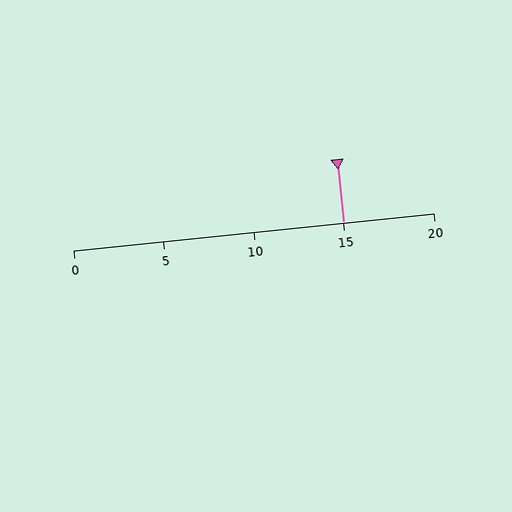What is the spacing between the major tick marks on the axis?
The major ticks are spaced 5 apart.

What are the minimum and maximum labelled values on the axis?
The axis runs from 0 to 20.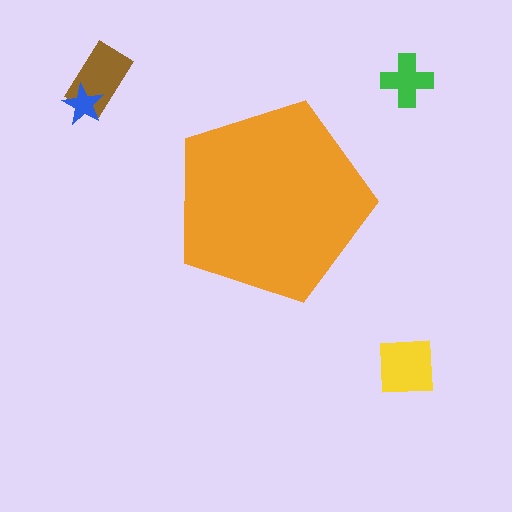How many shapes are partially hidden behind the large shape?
0 shapes are partially hidden.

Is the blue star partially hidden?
No, the blue star is fully visible.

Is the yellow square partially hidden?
No, the yellow square is fully visible.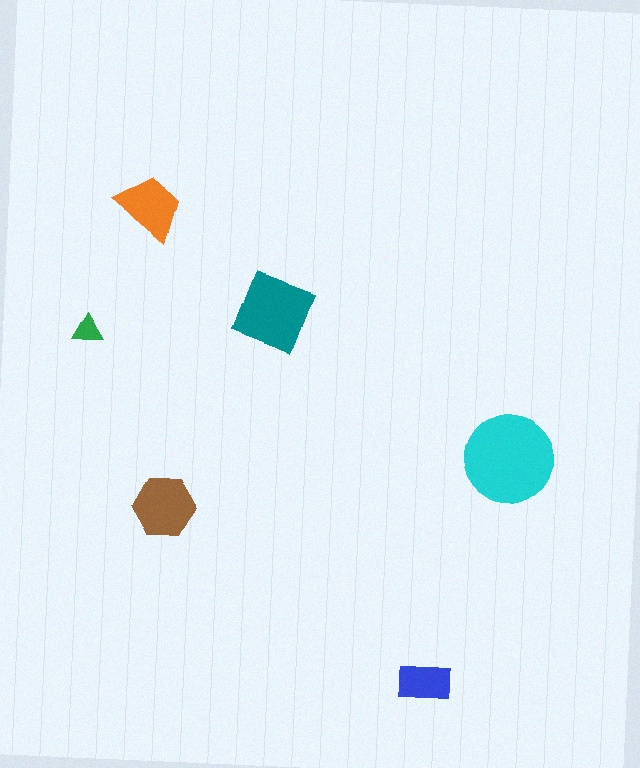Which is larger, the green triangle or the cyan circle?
The cyan circle.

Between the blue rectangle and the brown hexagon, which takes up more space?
The brown hexagon.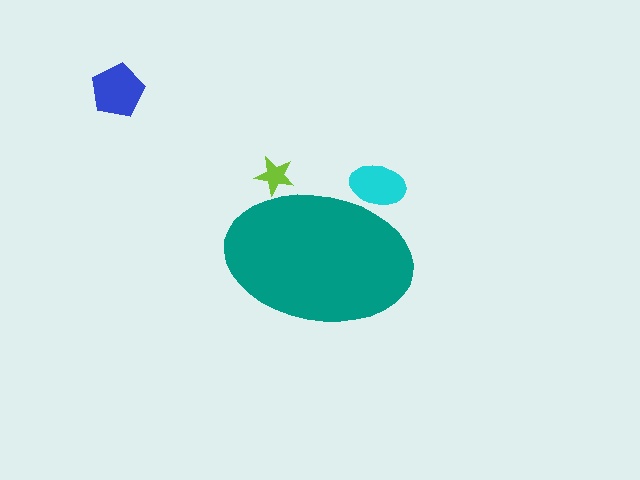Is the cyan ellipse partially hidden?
Yes, the cyan ellipse is partially hidden behind the teal ellipse.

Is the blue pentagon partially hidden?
No, the blue pentagon is fully visible.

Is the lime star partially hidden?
Yes, the lime star is partially hidden behind the teal ellipse.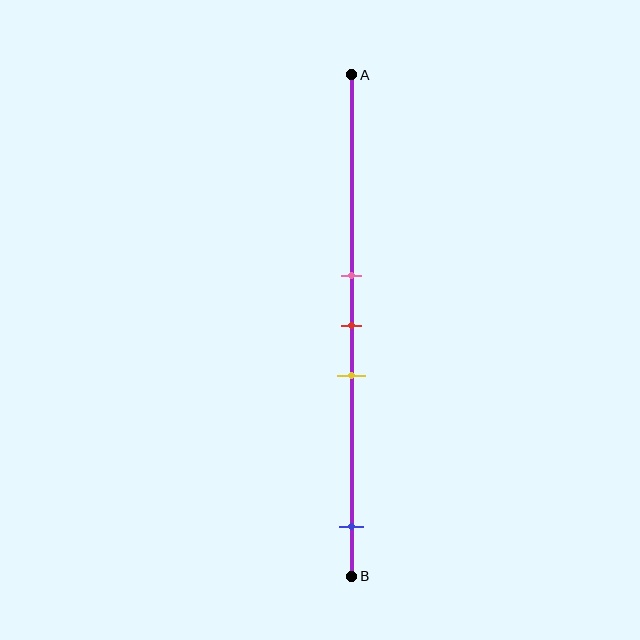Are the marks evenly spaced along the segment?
No, the marks are not evenly spaced.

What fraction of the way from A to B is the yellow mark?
The yellow mark is approximately 60% (0.6) of the way from A to B.